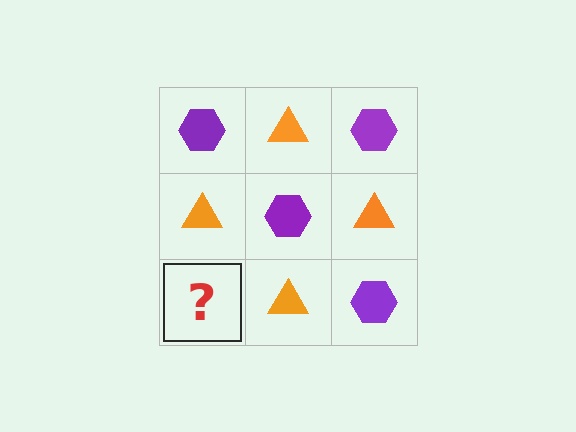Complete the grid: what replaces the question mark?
The question mark should be replaced with a purple hexagon.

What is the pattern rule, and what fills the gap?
The rule is that it alternates purple hexagon and orange triangle in a checkerboard pattern. The gap should be filled with a purple hexagon.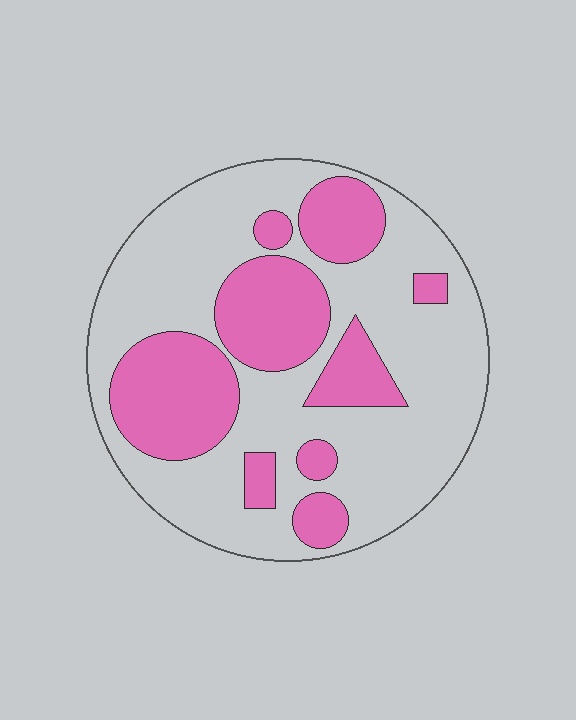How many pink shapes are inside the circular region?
9.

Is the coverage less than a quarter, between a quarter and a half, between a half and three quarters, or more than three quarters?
Between a quarter and a half.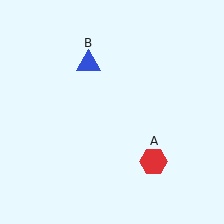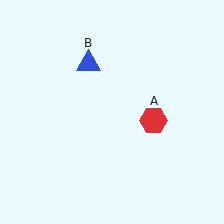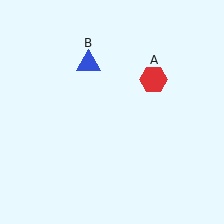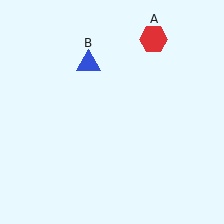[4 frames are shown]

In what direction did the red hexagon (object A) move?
The red hexagon (object A) moved up.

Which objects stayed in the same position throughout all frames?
Blue triangle (object B) remained stationary.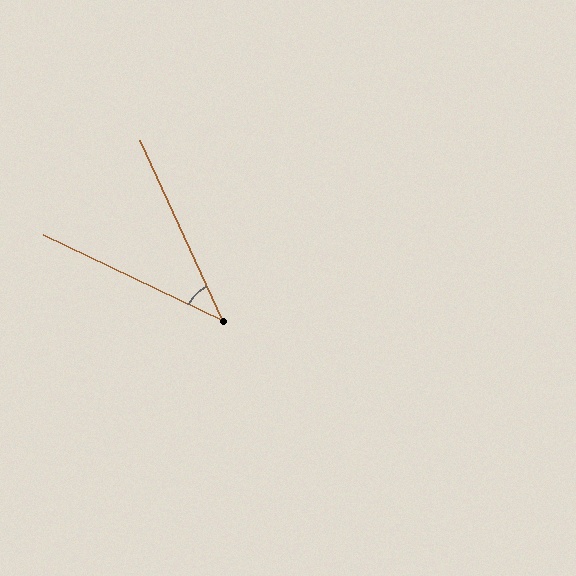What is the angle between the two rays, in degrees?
Approximately 40 degrees.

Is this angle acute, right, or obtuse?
It is acute.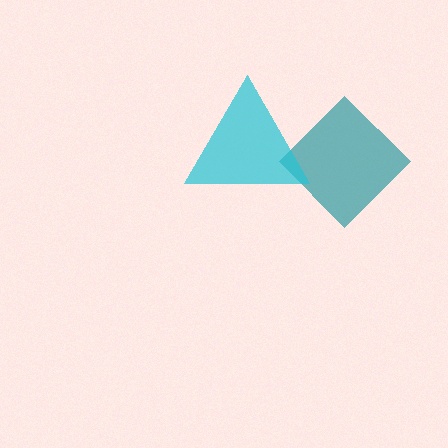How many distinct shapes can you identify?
There are 2 distinct shapes: a teal diamond, a cyan triangle.